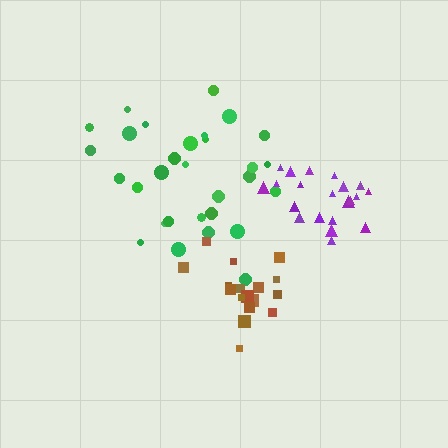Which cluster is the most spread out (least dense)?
Green.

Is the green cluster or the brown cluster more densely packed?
Brown.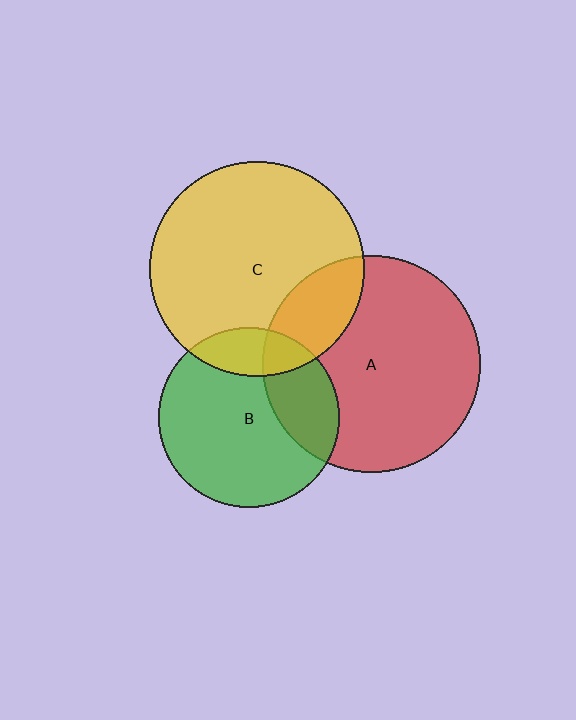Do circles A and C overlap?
Yes.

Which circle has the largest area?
Circle A (red).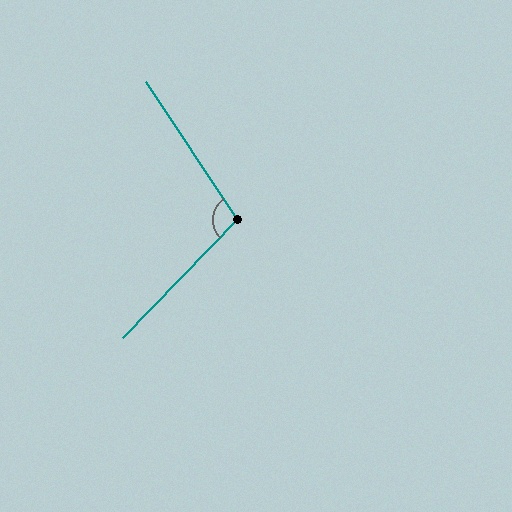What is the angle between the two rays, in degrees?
Approximately 102 degrees.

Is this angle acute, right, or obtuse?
It is obtuse.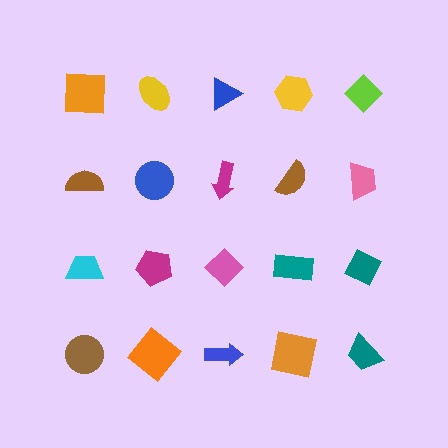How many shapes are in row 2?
5 shapes.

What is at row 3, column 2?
A magenta pentagon.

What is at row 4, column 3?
A blue arrow.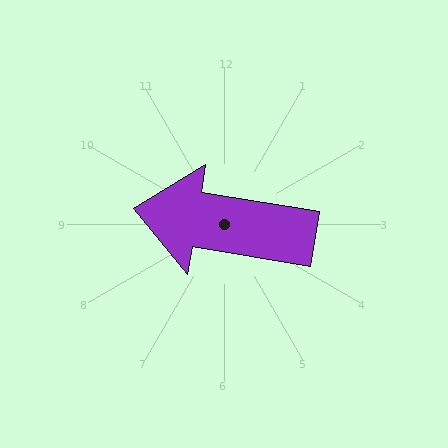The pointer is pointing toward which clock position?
Roughly 9 o'clock.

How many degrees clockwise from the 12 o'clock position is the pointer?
Approximately 279 degrees.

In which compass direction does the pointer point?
West.